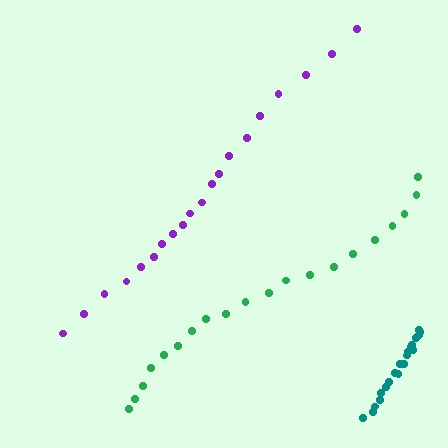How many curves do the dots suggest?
There are 3 distinct paths.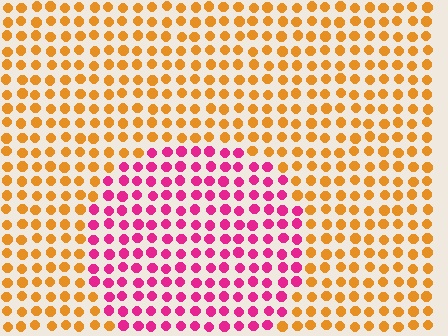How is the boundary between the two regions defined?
The boundary is defined purely by a slight shift in hue (about 67 degrees). Spacing, size, and orientation are identical on both sides.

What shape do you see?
I see a circle.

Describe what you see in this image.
The image is filled with small orange elements in a uniform arrangement. A circle-shaped region is visible where the elements are tinted to a slightly different hue, forming a subtle color boundary.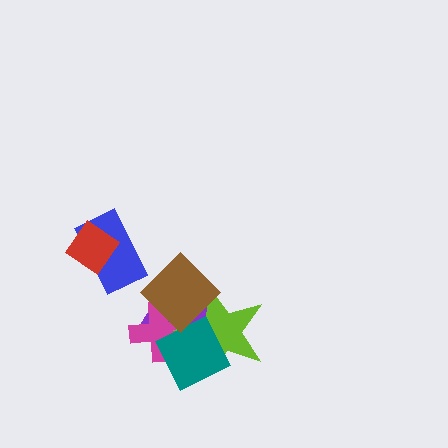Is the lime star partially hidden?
Yes, it is partially covered by another shape.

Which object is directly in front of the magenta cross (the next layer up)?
The lime star is directly in front of the magenta cross.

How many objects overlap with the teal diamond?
4 objects overlap with the teal diamond.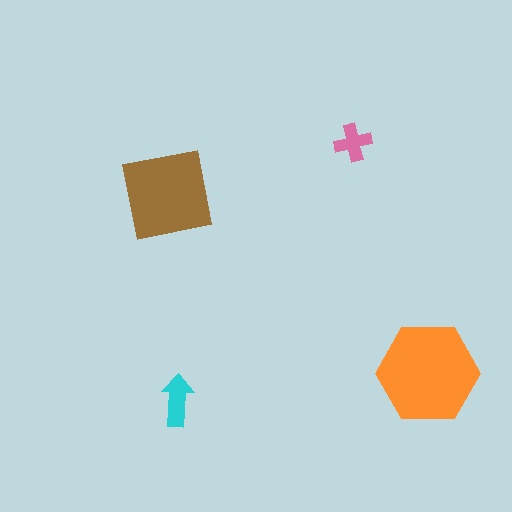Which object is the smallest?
The pink cross.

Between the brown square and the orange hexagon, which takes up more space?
The orange hexagon.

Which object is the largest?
The orange hexagon.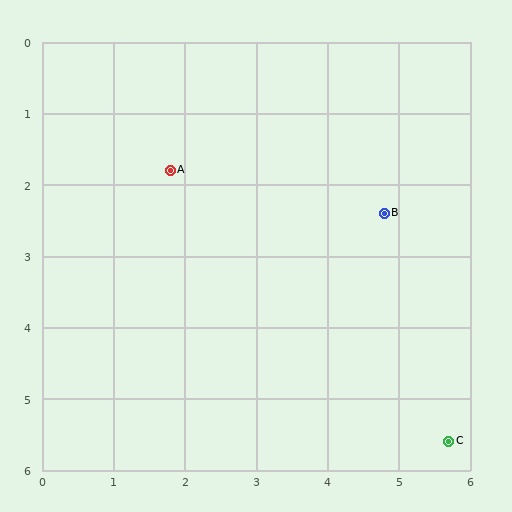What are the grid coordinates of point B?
Point B is at approximately (4.8, 2.4).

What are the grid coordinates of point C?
Point C is at approximately (5.7, 5.6).